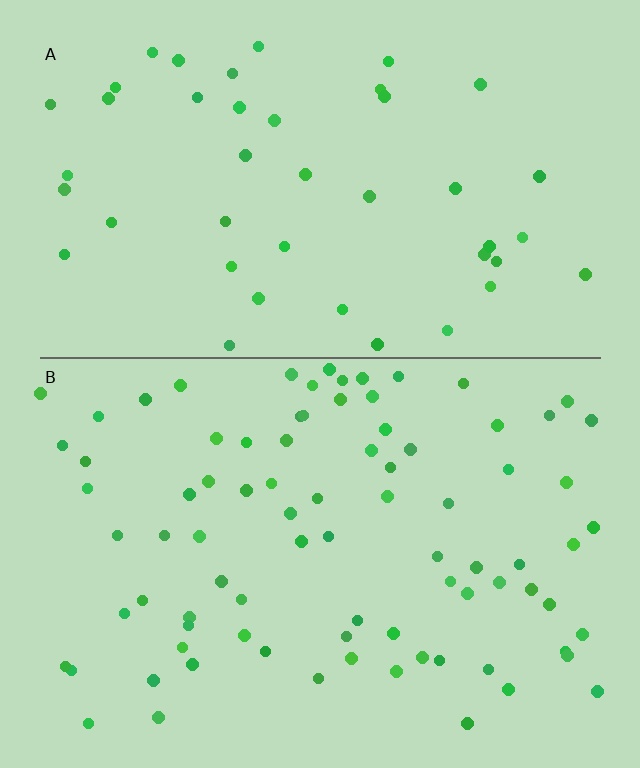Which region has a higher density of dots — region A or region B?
B (the bottom).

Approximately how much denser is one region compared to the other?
Approximately 1.9× — region B over region A.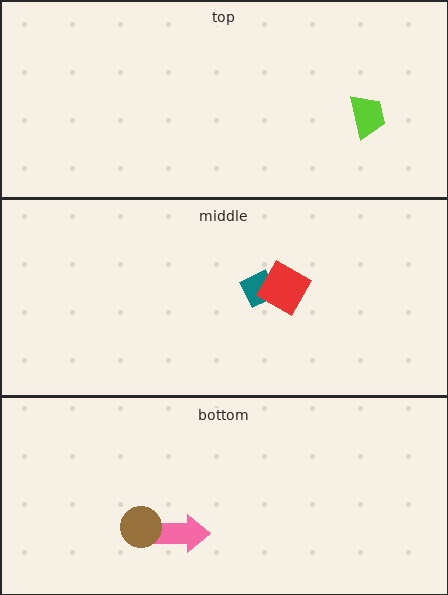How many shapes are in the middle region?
2.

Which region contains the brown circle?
The bottom region.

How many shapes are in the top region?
1.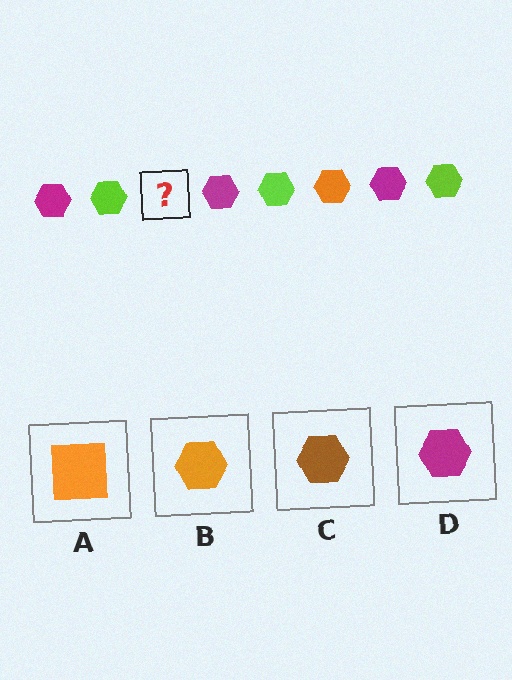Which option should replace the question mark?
Option B.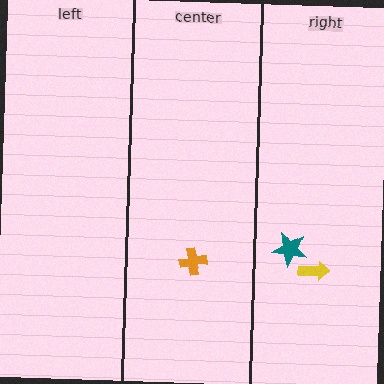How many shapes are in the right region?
2.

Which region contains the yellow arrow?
The right region.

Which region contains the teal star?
The right region.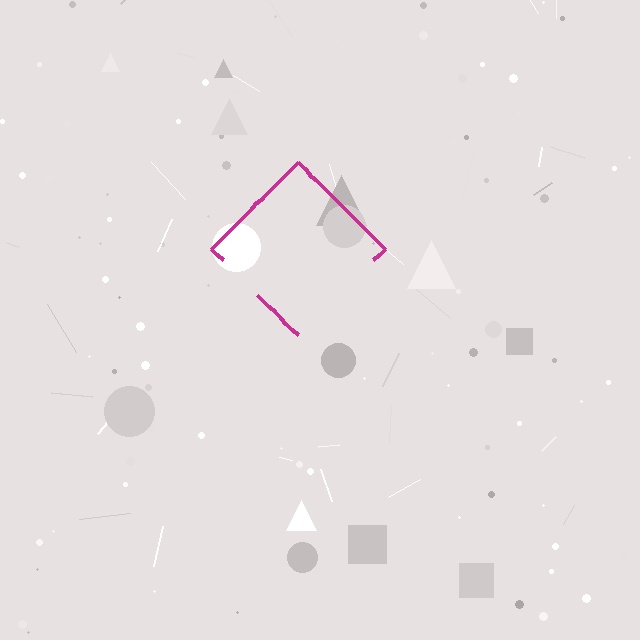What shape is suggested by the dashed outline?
The dashed outline suggests a diamond.